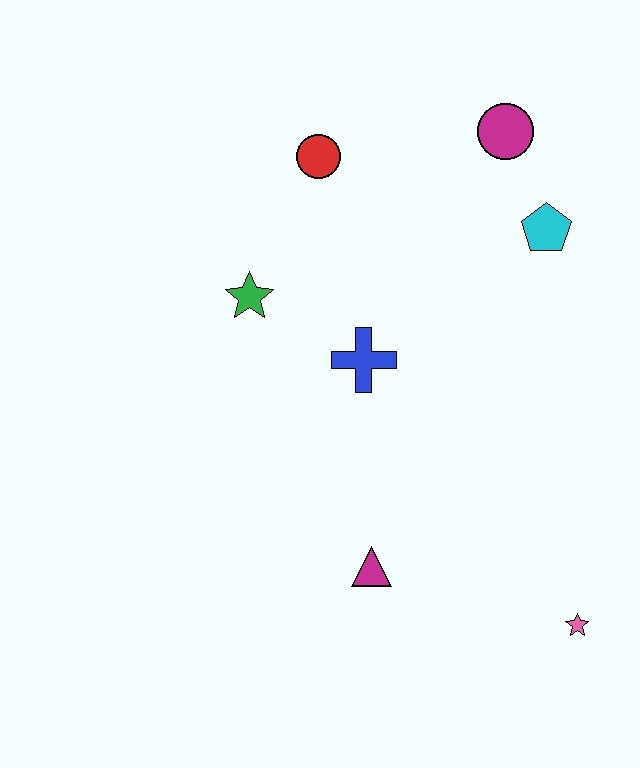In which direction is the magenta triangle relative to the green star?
The magenta triangle is below the green star.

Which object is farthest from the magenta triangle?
The magenta circle is farthest from the magenta triangle.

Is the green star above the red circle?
No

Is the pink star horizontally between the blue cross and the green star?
No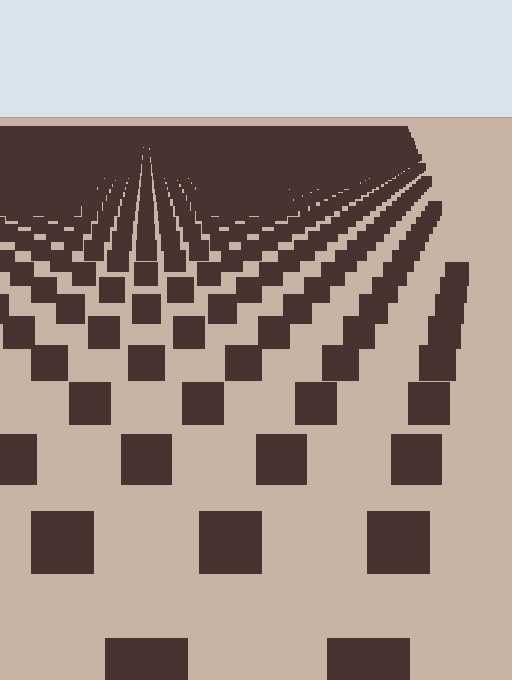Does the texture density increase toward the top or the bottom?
Density increases toward the top.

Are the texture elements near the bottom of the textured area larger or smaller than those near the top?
Larger. Near the bottom, elements are closer to the viewer and appear at a bigger on-screen size.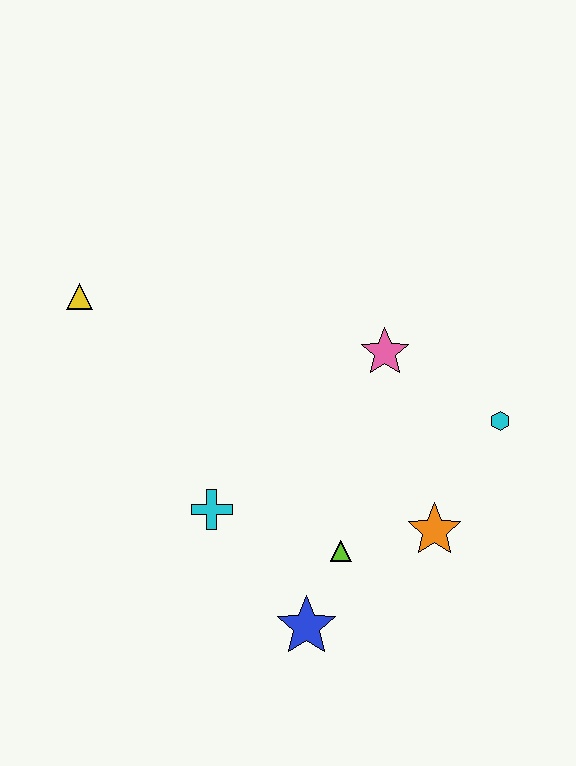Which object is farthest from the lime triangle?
The yellow triangle is farthest from the lime triangle.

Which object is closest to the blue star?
The lime triangle is closest to the blue star.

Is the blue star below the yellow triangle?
Yes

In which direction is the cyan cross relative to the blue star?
The cyan cross is above the blue star.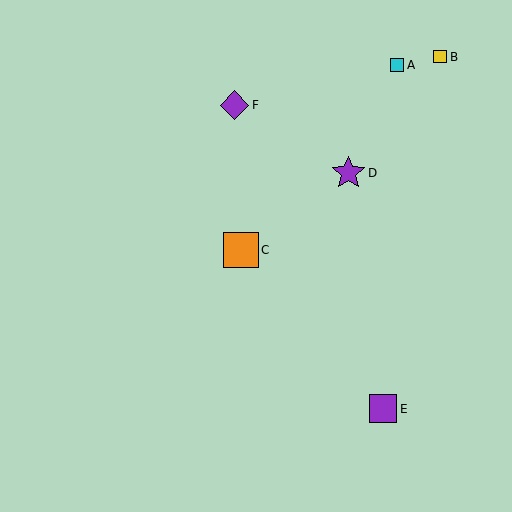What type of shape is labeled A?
Shape A is a cyan square.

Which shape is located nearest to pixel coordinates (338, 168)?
The purple star (labeled D) at (348, 173) is nearest to that location.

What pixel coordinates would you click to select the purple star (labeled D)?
Click at (348, 173) to select the purple star D.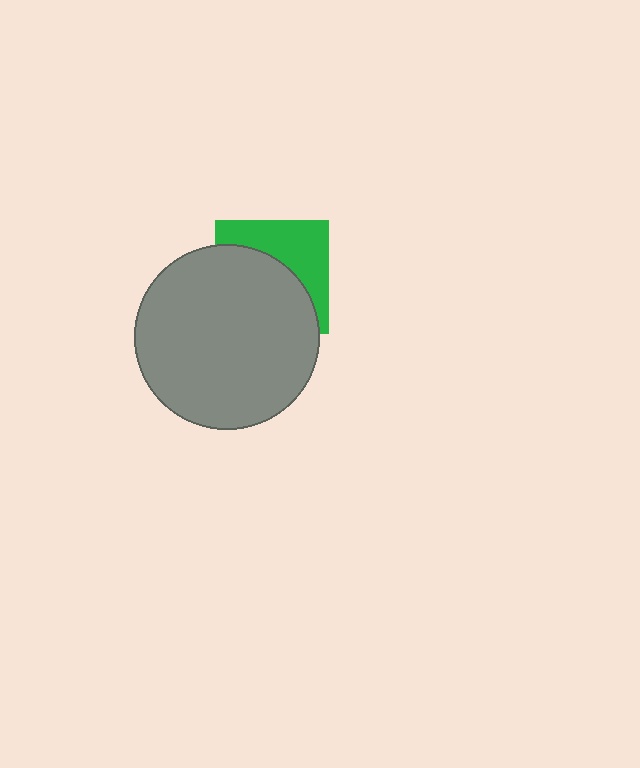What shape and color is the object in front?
The object in front is a gray circle.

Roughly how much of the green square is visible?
A small part of it is visible (roughly 42%).